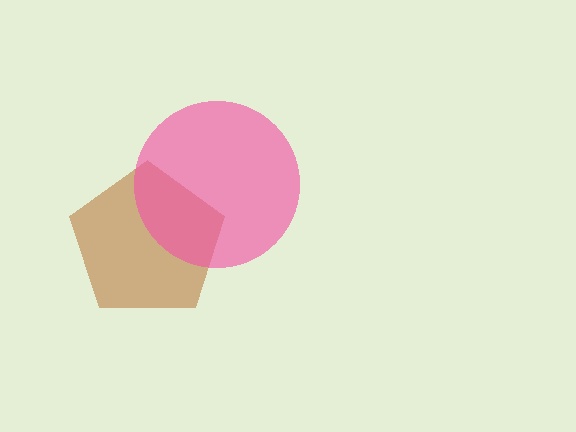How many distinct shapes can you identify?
There are 2 distinct shapes: a brown pentagon, a pink circle.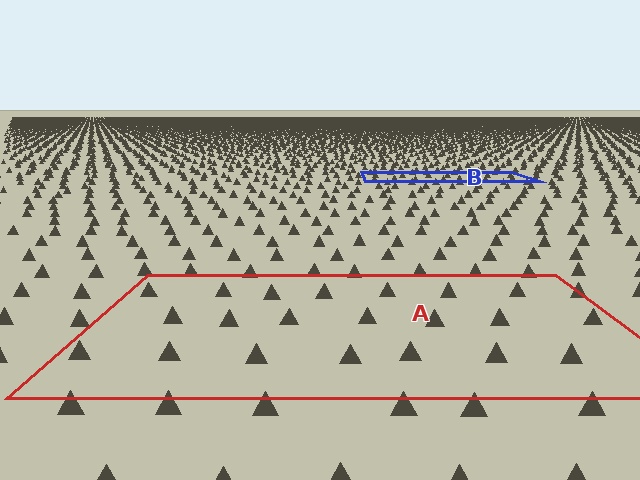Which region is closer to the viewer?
Region A is closer. The texture elements there are larger and more spread out.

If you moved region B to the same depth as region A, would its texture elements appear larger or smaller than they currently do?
They would appear larger. At a closer depth, the same texture elements are projected at a bigger on-screen size.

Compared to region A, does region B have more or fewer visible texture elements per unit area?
Region B has more texture elements per unit area — they are packed more densely because it is farther away.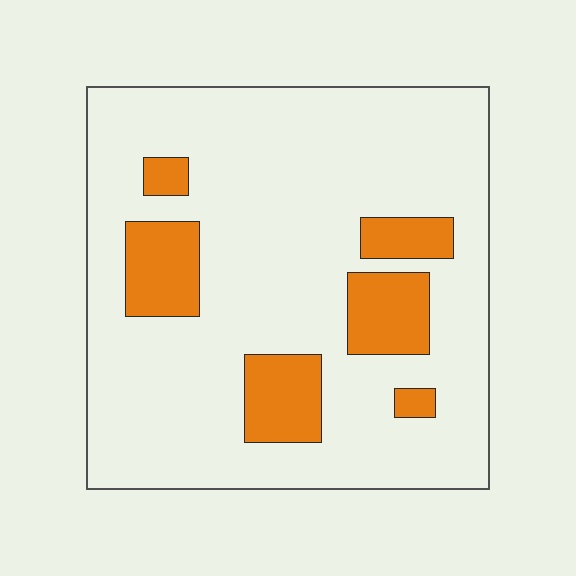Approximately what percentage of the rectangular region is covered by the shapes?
Approximately 15%.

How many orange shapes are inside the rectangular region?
6.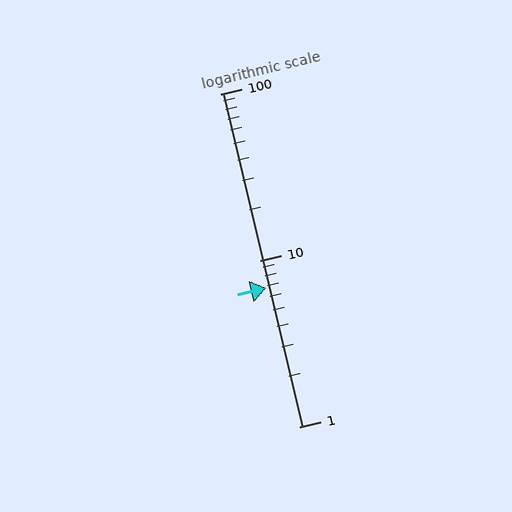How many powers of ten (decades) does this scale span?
The scale spans 2 decades, from 1 to 100.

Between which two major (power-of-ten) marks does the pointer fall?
The pointer is between 1 and 10.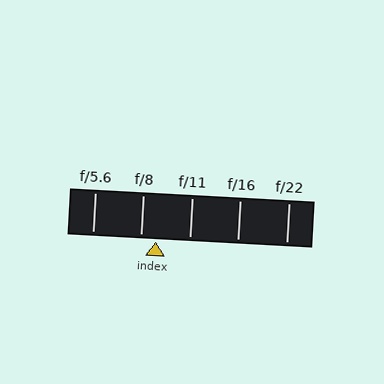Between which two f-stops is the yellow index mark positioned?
The index mark is between f/8 and f/11.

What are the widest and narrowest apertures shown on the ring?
The widest aperture shown is f/5.6 and the narrowest is f/22.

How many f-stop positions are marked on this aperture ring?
There are 5 f-stop positions marked.